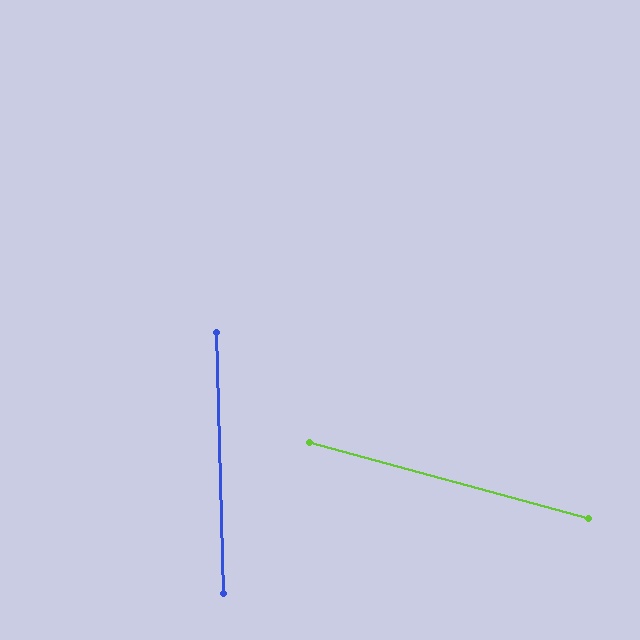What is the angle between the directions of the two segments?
Approximately 73 degrees.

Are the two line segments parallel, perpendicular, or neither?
Neither parallel nor perpendicular — they differ by about 73°.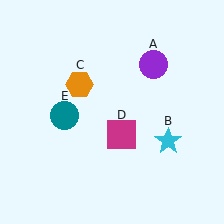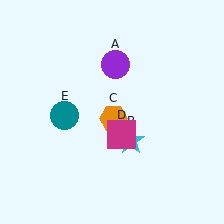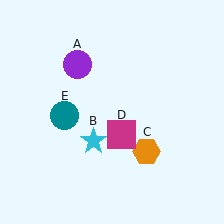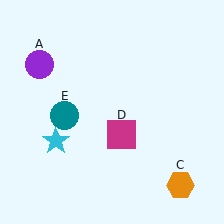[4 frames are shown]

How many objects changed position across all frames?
3 objects changed position: purple circle (object A), cyan star (object B), orange hexagon (object C).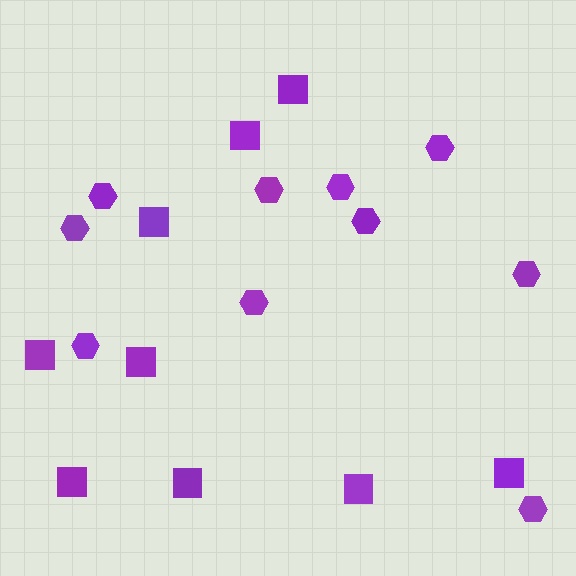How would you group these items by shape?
There are 2 groups: one group of hexagons (10) and one group of squares (9).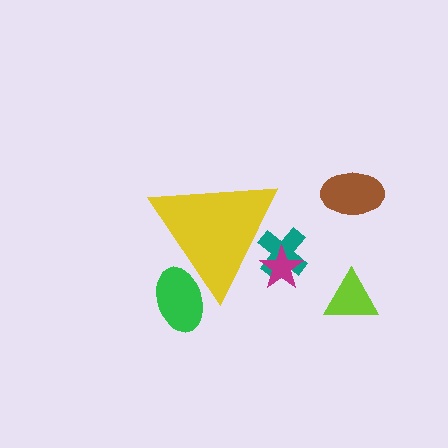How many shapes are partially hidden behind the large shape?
3 shapes are partially hidden.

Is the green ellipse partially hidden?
Yes, the green ellipse is partially hidden behind the yellow triangle.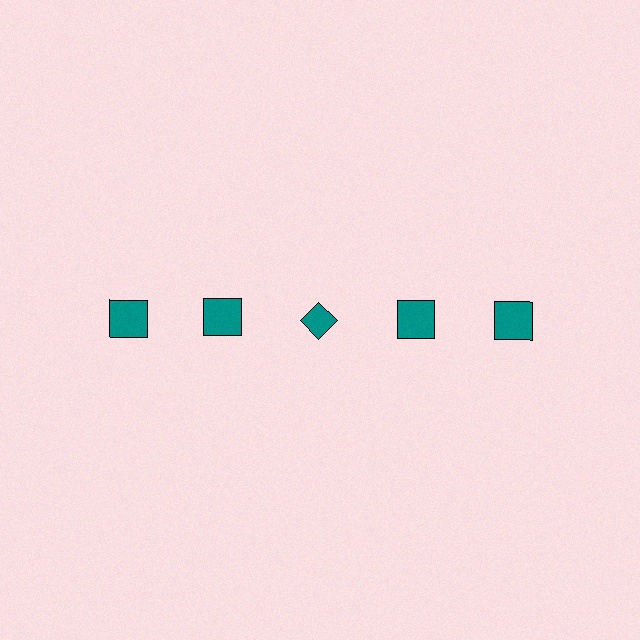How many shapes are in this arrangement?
There are 5 shapes arranged in a grid pattern.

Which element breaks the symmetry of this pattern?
The teal diamond in the top row, center column breaks the symmetry. All other shapes are teal squares.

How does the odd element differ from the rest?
It has a different shape: diamond instead of square.